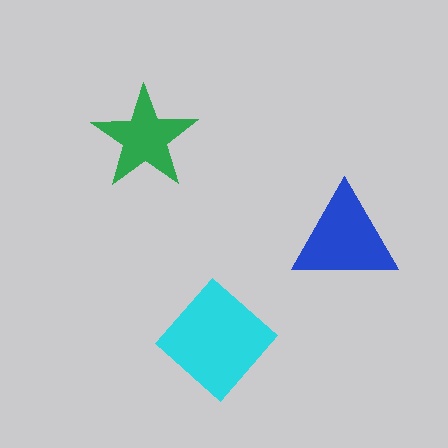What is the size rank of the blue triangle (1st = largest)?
2nd.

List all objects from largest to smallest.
The cyan diamond, the blue triangle, the green star.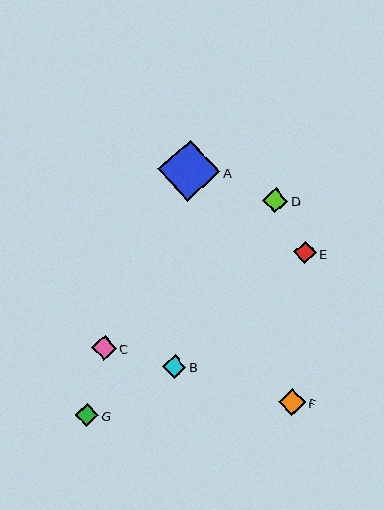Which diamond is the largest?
Diamond A is the largest with a size of approximately 62 pixels.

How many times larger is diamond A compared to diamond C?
Diamond A is approximately 2.5 times the size of diamond C.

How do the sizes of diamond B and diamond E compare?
Diamond B and diamond E are approximately the same size.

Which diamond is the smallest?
Diamond E is the smallest with a size of approximately 23 pixels.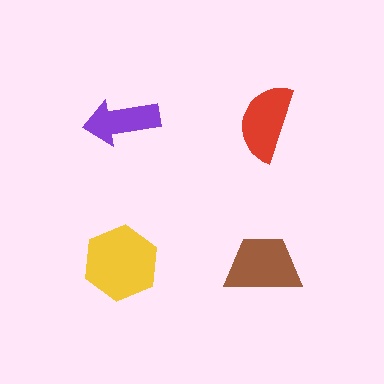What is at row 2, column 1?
A yellow hexagon.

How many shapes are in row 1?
2 shapes.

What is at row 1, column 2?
A red semicircle.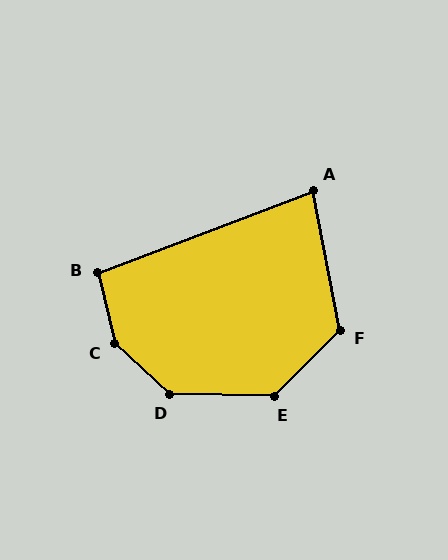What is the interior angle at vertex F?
Approximately 124 degrees (obtuse).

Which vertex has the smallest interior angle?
A, at approximately 80 degrees.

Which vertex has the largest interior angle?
C, at approximately 146 degrees.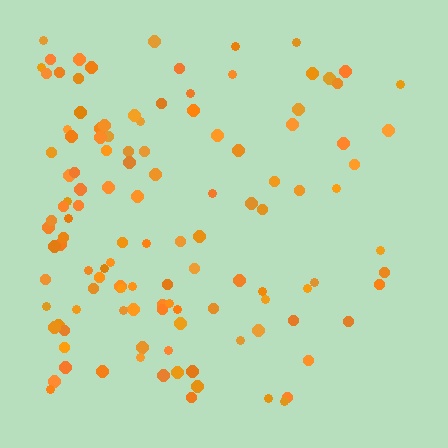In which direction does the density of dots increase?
From right to left, with the left side densest.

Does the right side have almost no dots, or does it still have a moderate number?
Still a moderate number, just noticeably fewer than the left.